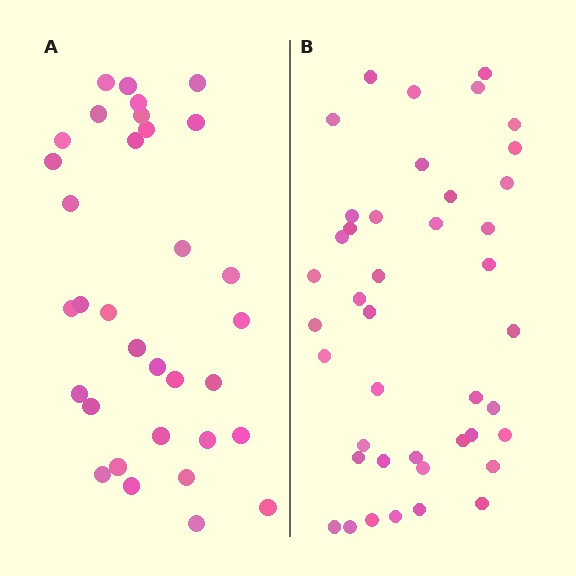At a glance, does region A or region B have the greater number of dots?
Region B (the right region) has more dots.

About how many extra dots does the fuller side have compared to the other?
Region B has roughly 8 or so more dots than region A.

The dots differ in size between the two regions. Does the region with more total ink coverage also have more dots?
No. Region A has more total ink coverage because its dots are larger, but region B actually contains more individual dots. Total area can be misleading — the number of items is what matters here.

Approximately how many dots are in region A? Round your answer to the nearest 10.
About 30 dots. (The exact count is 33, which rounds to 30.)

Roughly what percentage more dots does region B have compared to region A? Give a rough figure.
About 25% more.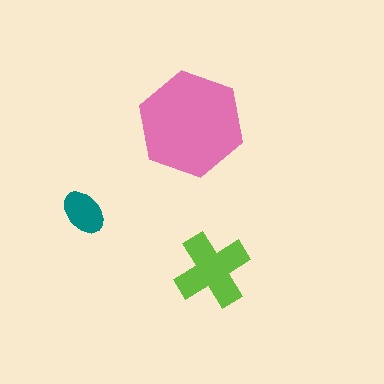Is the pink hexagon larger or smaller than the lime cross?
Larger.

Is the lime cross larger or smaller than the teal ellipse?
Larger.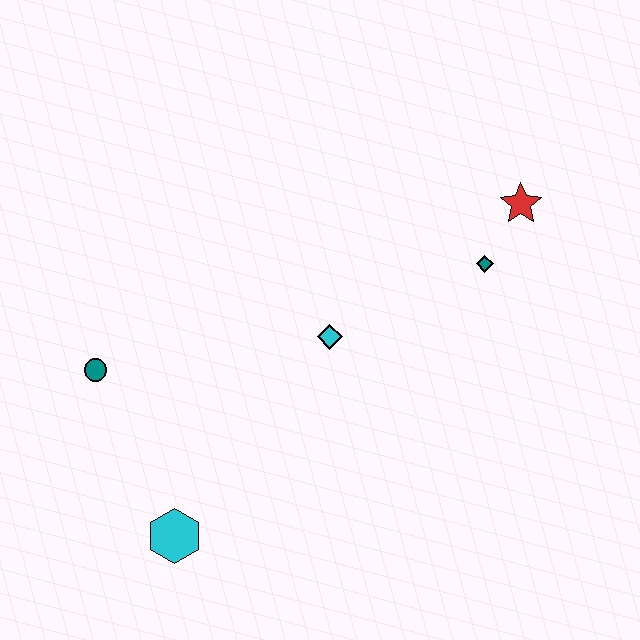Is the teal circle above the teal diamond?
No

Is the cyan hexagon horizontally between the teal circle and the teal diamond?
Yes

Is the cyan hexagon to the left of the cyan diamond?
Yes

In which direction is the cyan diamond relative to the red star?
The cyan diamond is to the left of the red star.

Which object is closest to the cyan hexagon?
The teal circle is closest to the cyan hexagon.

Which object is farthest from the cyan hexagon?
The red star is farthest from the cyan hexagon.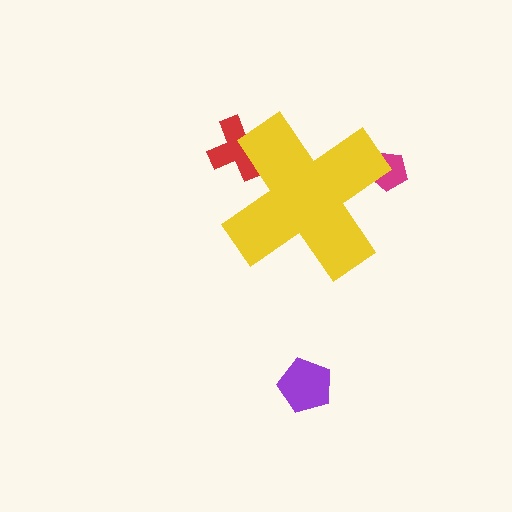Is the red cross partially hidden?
Yes, the red cross is partially hidden behind the yellow cross.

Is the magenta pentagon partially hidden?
Yes, the magenta pentagon is partially hidden behind the yellow cross.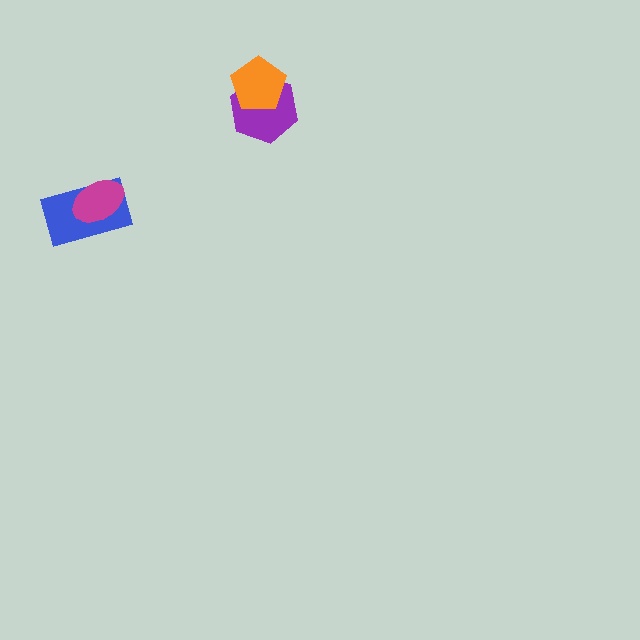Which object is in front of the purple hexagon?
The orange pentagon is in front of the purple hexagon.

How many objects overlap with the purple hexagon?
1 object overlaps with the purple hexagon.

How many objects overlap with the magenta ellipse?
1 object overlaps with the magenta ellipse.